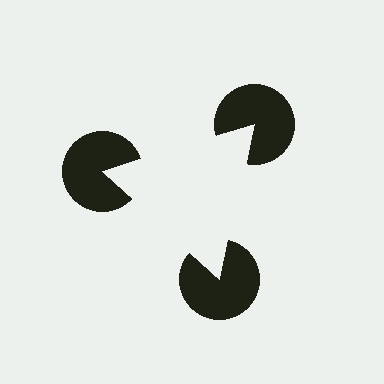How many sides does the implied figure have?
3 sides.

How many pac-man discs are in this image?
There are 3 — one at each vertex of the illusory triangle.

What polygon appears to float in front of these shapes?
An illusory triangle — its edges are inferred from the aligned wedge cuts in the pac-man discs, not physically drawn.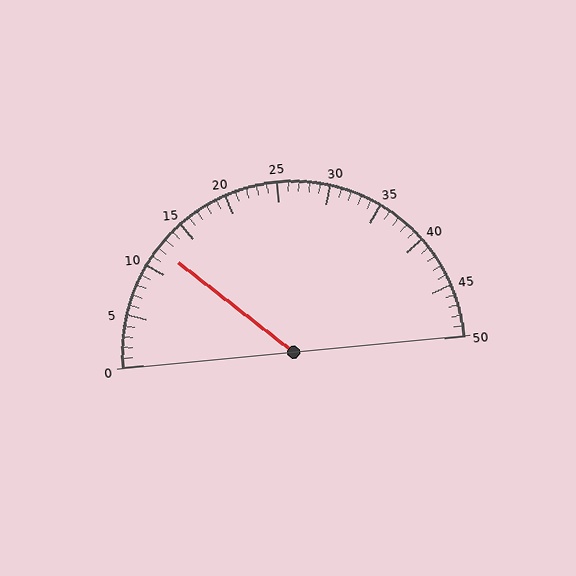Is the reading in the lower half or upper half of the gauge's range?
The reading is in the lower half of the range (0 to 50).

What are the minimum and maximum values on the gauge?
The gauge ranges from 0 to 50.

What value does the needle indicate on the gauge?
The needle indicates approximately 12.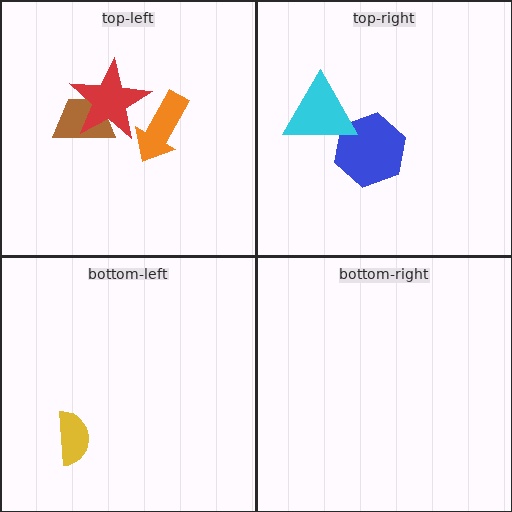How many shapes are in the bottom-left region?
1.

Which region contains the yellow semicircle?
The bottom-left region.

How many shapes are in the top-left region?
3.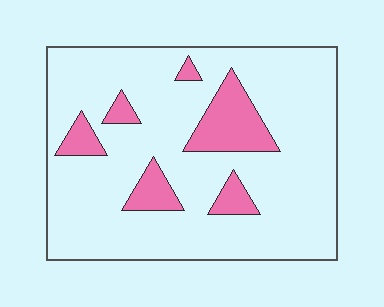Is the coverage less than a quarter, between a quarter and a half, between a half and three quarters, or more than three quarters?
Less than a quarter.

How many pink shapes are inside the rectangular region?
6.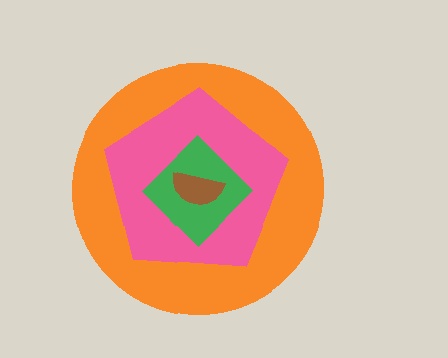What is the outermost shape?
The orange circle.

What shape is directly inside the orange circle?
The pink pentagon.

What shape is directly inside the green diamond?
The brown semicircle.